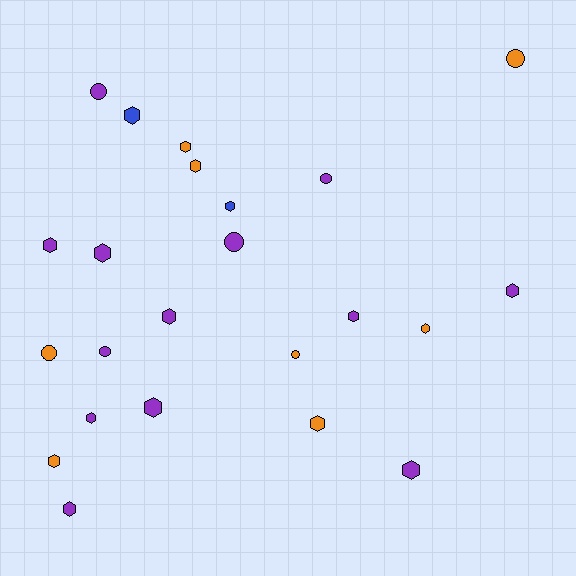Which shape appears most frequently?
Hexagon, with 16 objects.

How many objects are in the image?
There are 23 objects.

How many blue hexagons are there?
There are 2 blue hexagons.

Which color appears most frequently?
Purple, with 13 objects.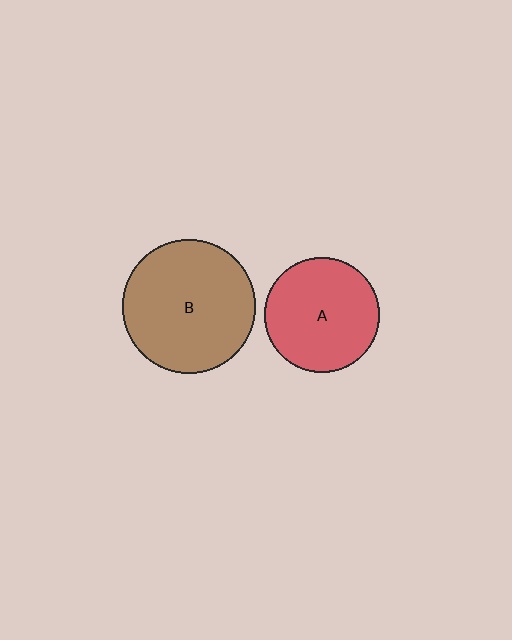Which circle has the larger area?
Circle B (brown).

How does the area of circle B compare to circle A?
Approximately 1.4 times.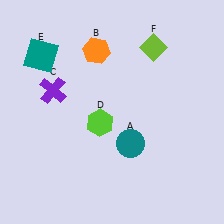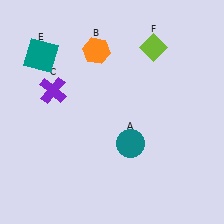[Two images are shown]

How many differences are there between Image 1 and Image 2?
There is 1 difference between the two images.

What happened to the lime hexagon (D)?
The lime hexagon (D) was removed in Image 2. It was in the bottom-left area of Image 1.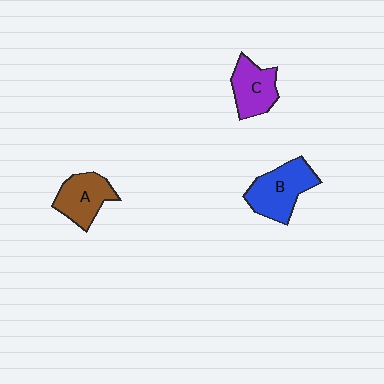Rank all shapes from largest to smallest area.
From largest to smallest: B (blue), A (brown), C (purple).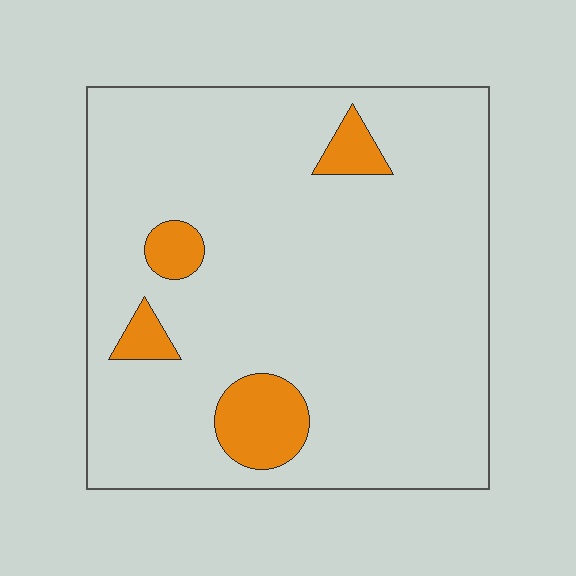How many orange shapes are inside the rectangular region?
4.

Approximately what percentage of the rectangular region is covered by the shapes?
Approximately 10%.